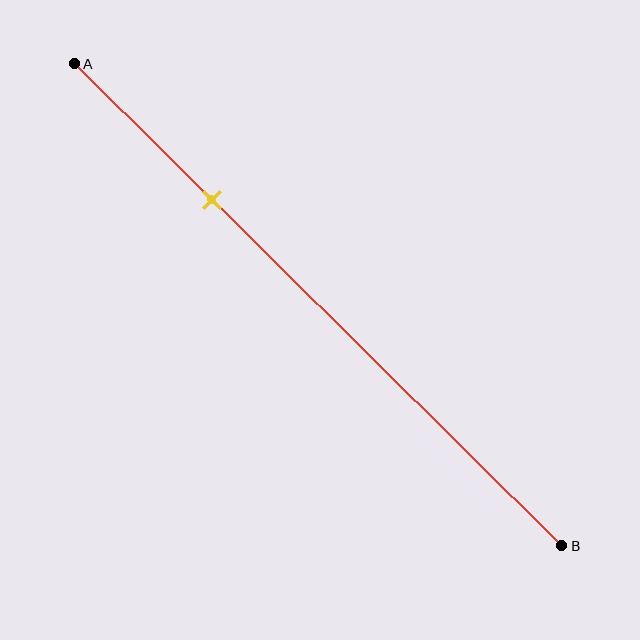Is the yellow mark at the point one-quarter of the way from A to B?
No, the mark is at about 30% from A, not at the 25% one-quarter point.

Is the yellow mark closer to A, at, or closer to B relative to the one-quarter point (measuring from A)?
The yellow mark is closer to point B than the one-quarter point of segment AB.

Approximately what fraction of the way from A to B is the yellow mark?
The yellow mark is approximately 30% of the way from A to B.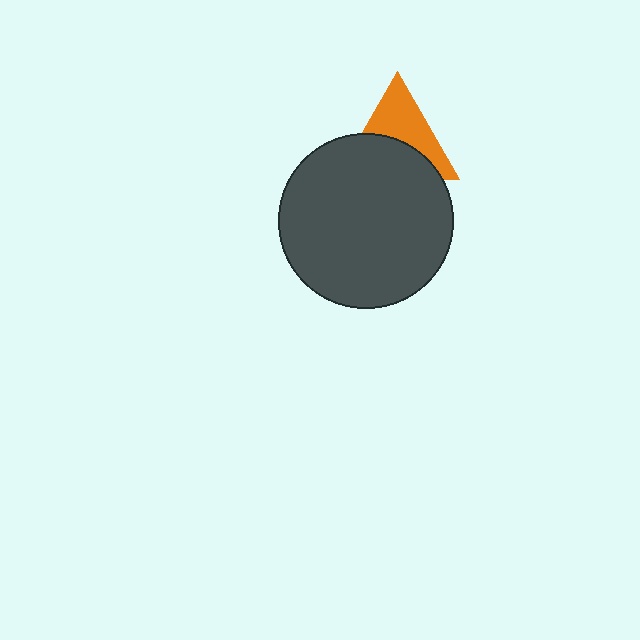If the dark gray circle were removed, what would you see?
You would see the complete orange triangle.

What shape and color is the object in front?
The object in front is a dark gray circle.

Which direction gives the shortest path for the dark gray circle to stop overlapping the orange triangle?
Moving down gives the shortest separation.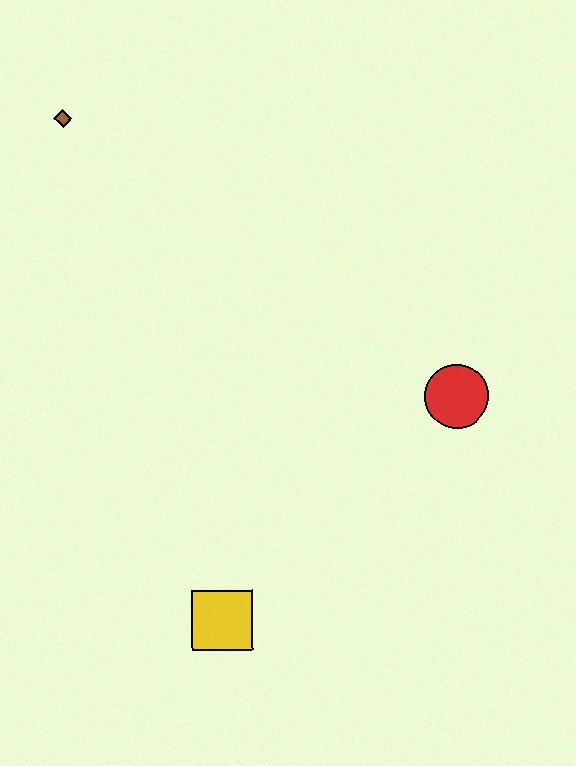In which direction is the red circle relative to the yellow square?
The red circle is to the right of the yellow square.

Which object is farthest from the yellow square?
The brown diamond is farthest from the yellow square.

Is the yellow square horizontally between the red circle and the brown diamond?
Yes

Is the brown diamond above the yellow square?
Yes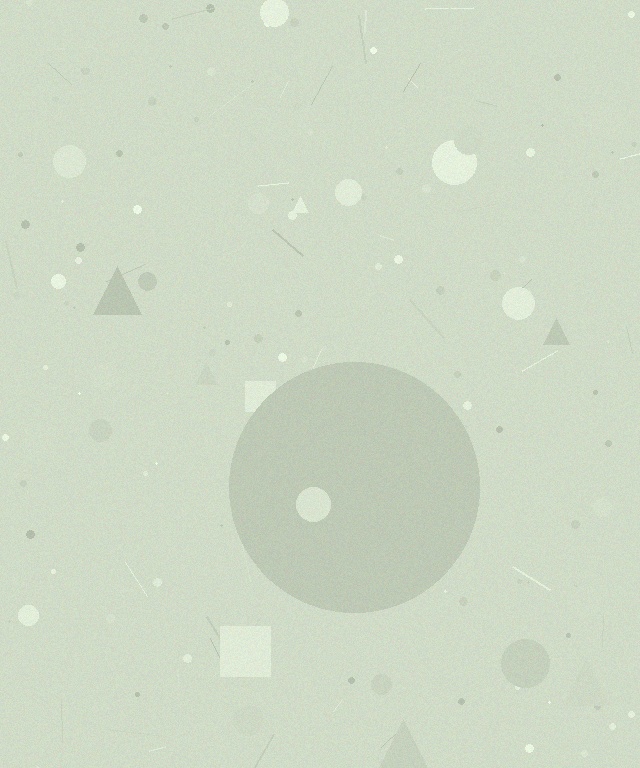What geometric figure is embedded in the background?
A circle is embedded in the background.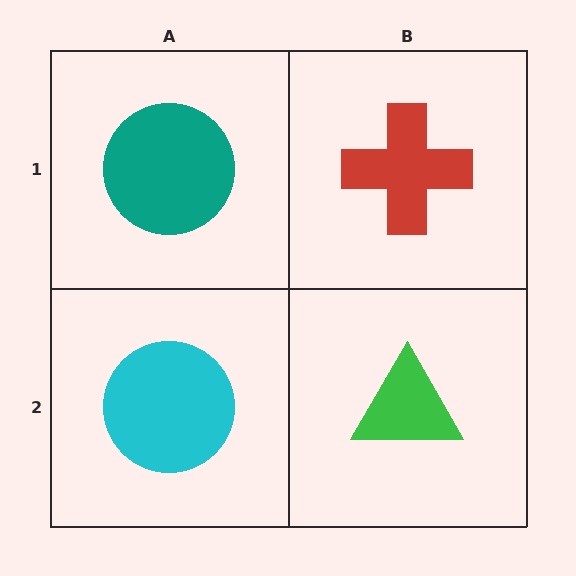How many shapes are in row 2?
2 shapes.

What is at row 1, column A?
A teal circle.